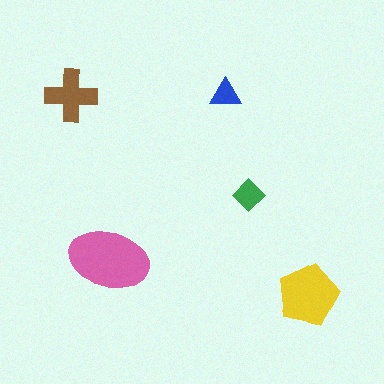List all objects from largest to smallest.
The pink ellipse, the yellow pentagon, the brown cross, the green diamond, the blue triangle.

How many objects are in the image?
There are 5 objects in the image.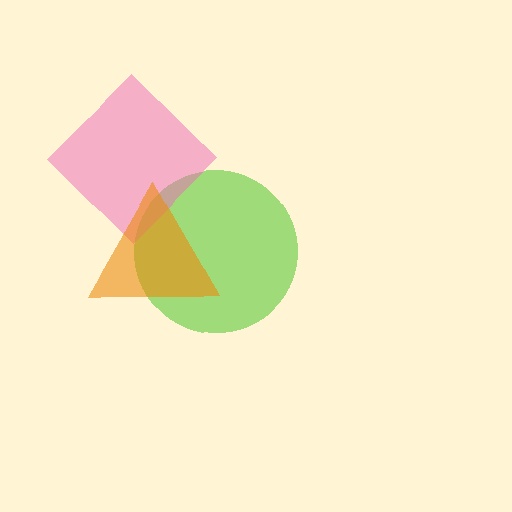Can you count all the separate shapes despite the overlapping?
Yes, there are 3 separate shapes.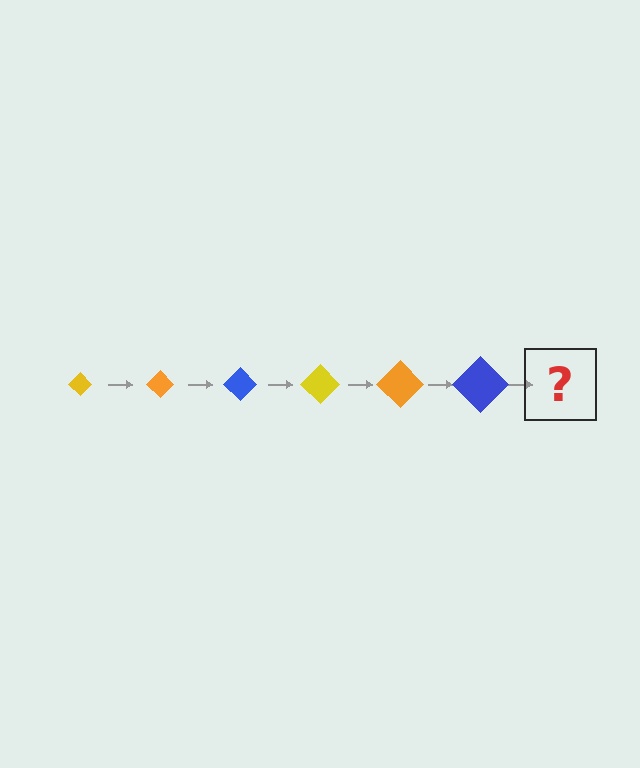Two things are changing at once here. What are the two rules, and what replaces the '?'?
The two rules are that the diamond grows larger each step and the color cycles through yellow, orange, and blue. The '?' should be a yellow diamond, larger than the previous one.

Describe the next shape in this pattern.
It should be a yellow diamond, larger than the previous one.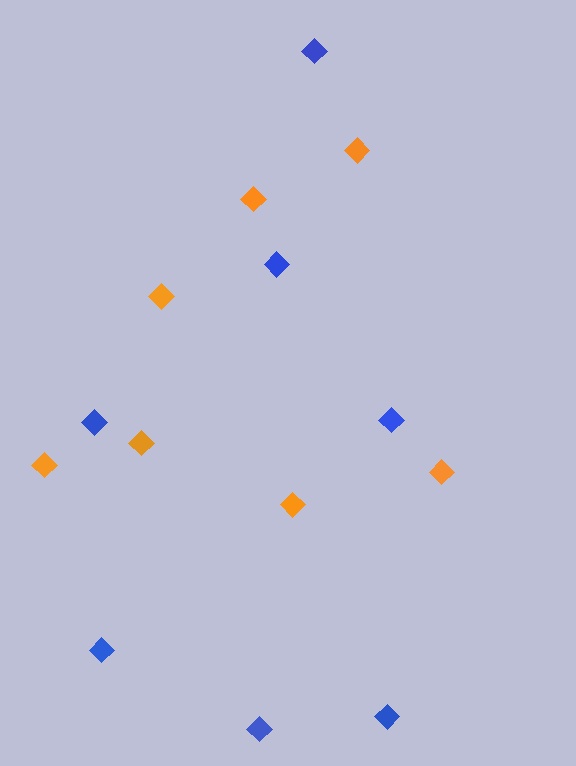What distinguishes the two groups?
There are 2 groups: one group of orange diamonds (7) and one group of blue diamonds (7).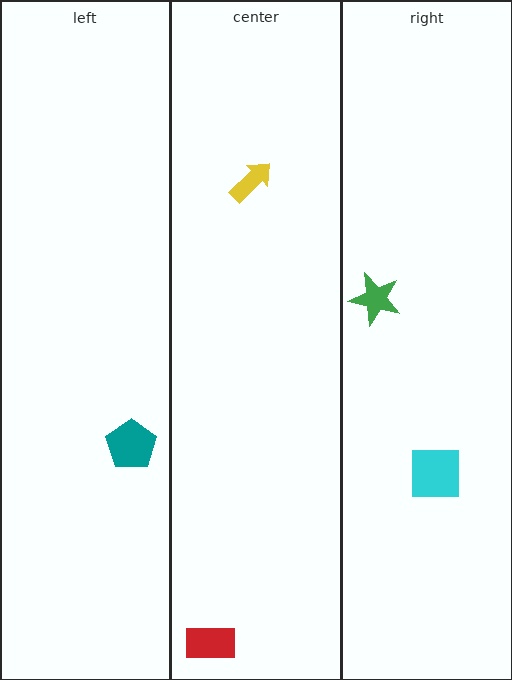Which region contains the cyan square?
The right region.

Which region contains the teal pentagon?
The left region.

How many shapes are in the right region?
2.